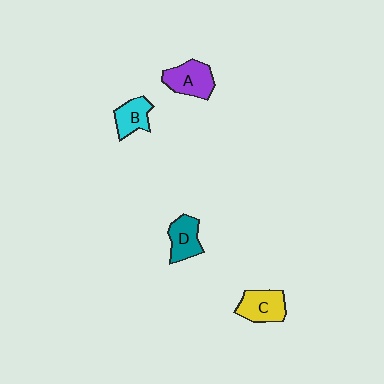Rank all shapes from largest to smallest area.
From largest to smallest: A (purple), C (yellow), D (teal), B (cyan).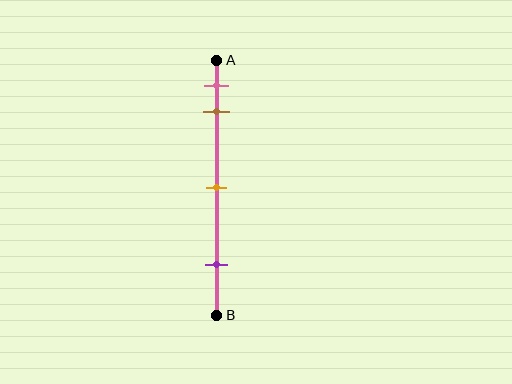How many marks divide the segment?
There are 4 marks dividing the segment.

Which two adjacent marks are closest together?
The pink and brown marks are the closest adjacent pair.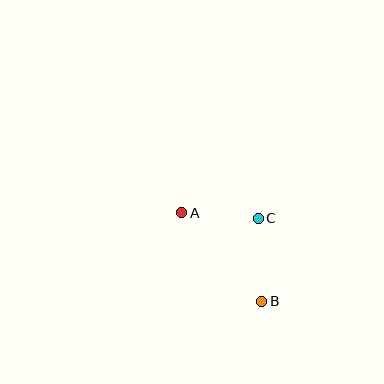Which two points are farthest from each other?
Points A and B are farthest from each other.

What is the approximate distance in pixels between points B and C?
The distance between B and C is approximately 83 pixels.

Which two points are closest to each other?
Points A and C are closest to each other.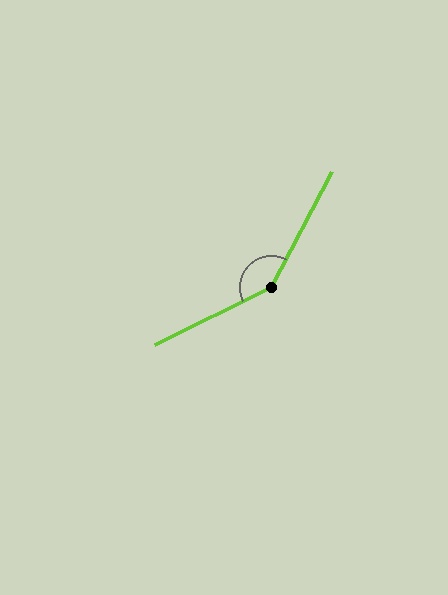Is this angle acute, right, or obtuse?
It is obtuse.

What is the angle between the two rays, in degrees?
Approximately 144 degrees.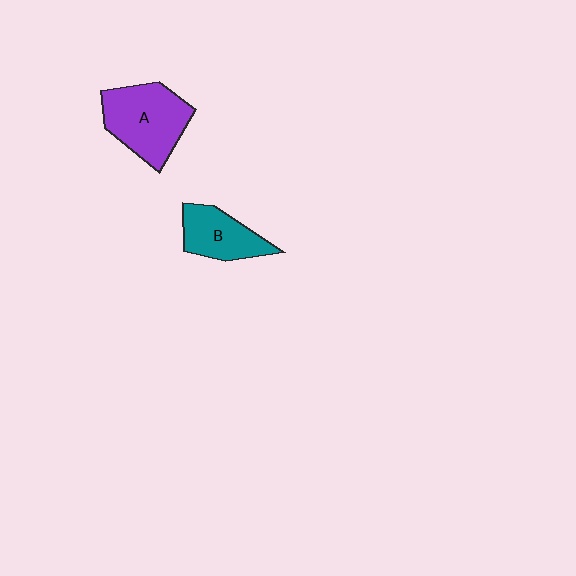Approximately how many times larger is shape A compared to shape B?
Approximately 1.5 times.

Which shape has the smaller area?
Shape B (teal).